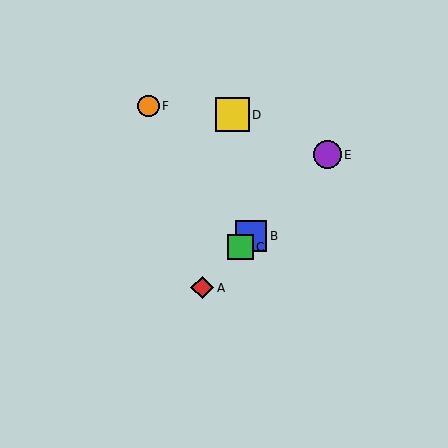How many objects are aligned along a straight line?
4 objects (A, B, C, E) are aligned along a straight line.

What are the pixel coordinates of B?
Object B is at (251, 236).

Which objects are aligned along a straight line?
Objects A, B, C, E are aligned along a straight line.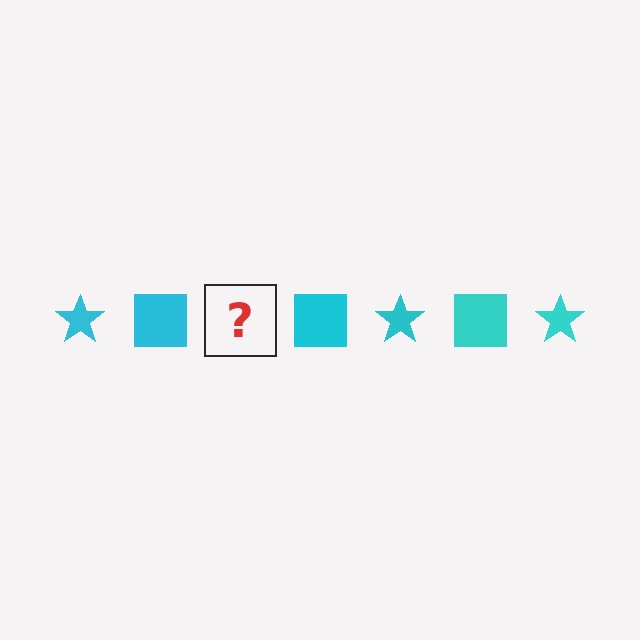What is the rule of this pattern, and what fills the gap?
The rule is that the pattern cycles through star, square shapes in cyan. The gap should be filled with a cyan star.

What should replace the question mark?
The question mark should be replaced with a cyan star.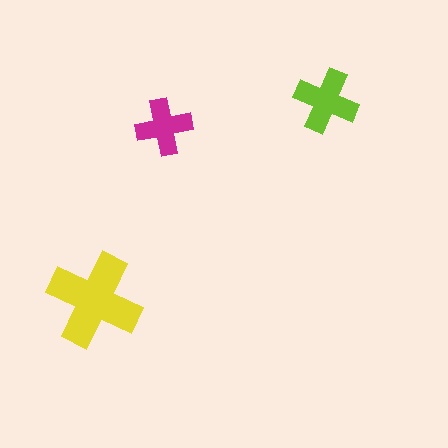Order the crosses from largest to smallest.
the yellow one, the lime one, the magenta one.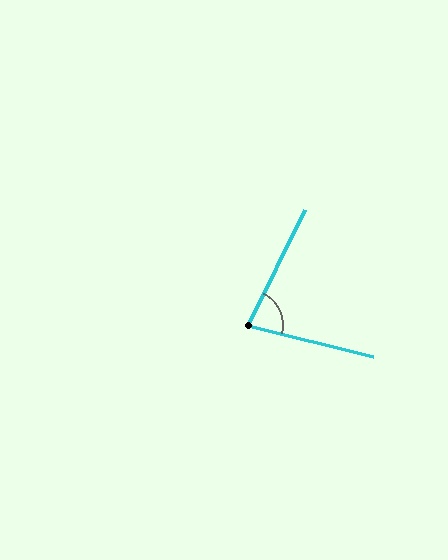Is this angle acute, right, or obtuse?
It is acute.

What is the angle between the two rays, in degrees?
Approximately 78 degrees.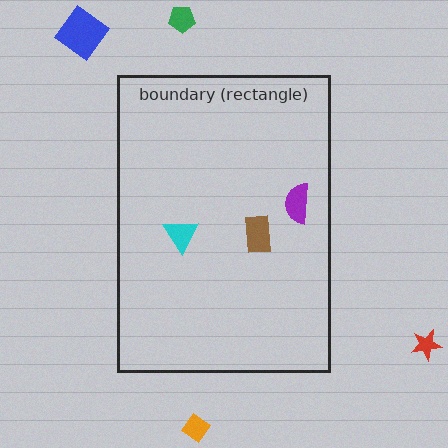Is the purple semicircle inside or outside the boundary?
Inside.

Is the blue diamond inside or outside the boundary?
Outside.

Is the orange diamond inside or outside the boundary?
Outside.